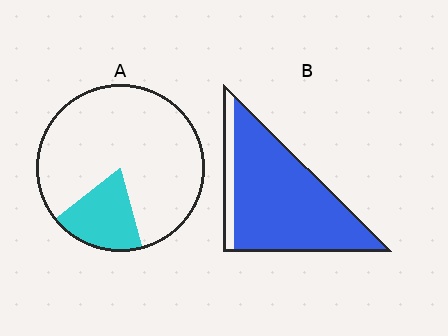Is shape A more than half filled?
No.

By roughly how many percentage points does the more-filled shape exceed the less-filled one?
By roughly 70 percentage points (B over A).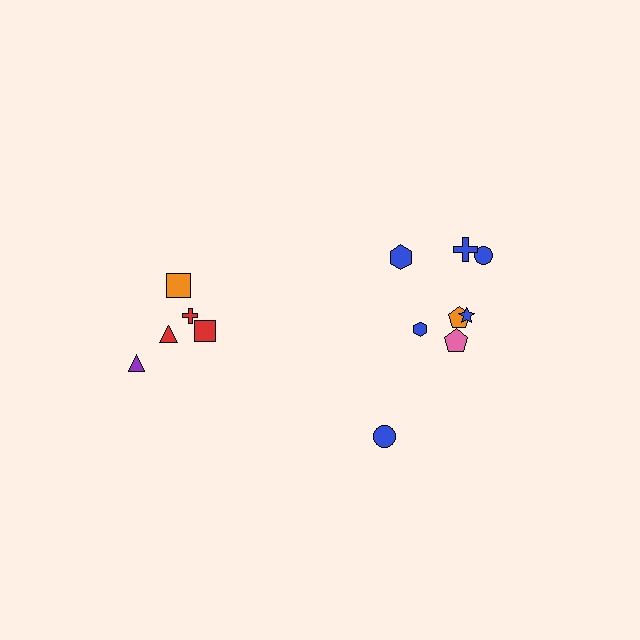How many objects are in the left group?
There are 5 objects.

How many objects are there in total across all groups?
There are 13 objects.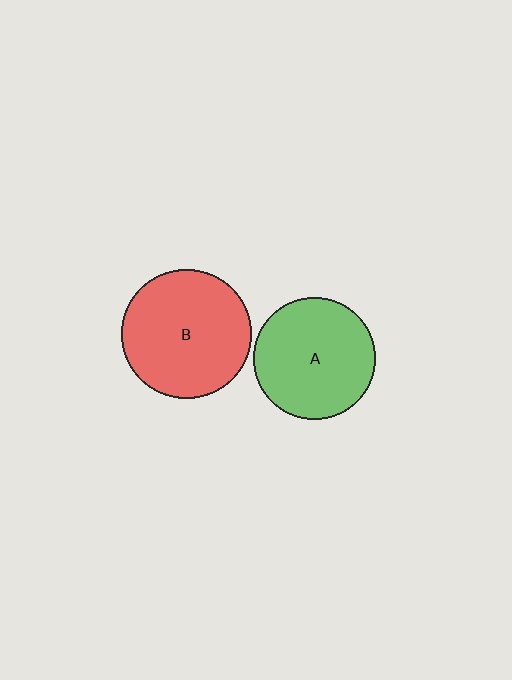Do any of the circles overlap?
No, none of the circles overlap.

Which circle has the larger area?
Circle B (red).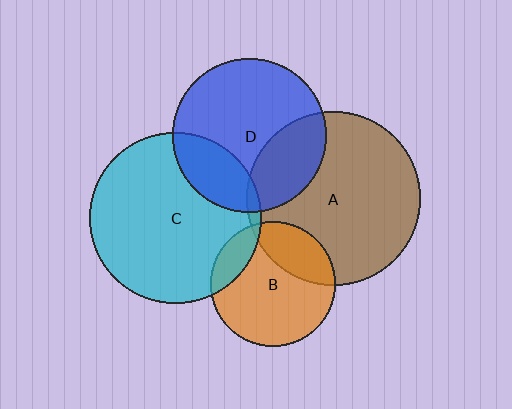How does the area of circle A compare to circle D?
Approximately 1.3 times.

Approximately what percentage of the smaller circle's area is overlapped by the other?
Approximately 5%.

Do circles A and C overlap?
Yes.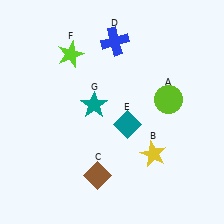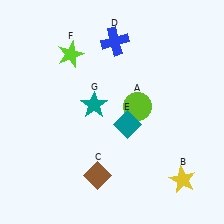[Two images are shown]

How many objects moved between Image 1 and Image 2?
2 objects moved between the two images.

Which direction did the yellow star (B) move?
The yellow star (B) moved right.